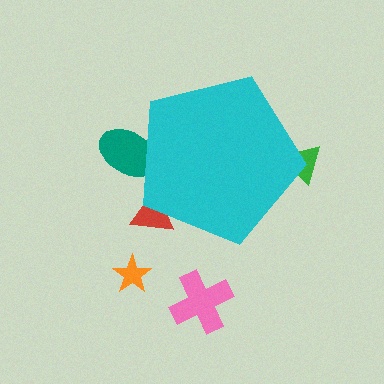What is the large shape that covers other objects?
A cyan pentagon.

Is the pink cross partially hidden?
No, the pink cross is fully visible.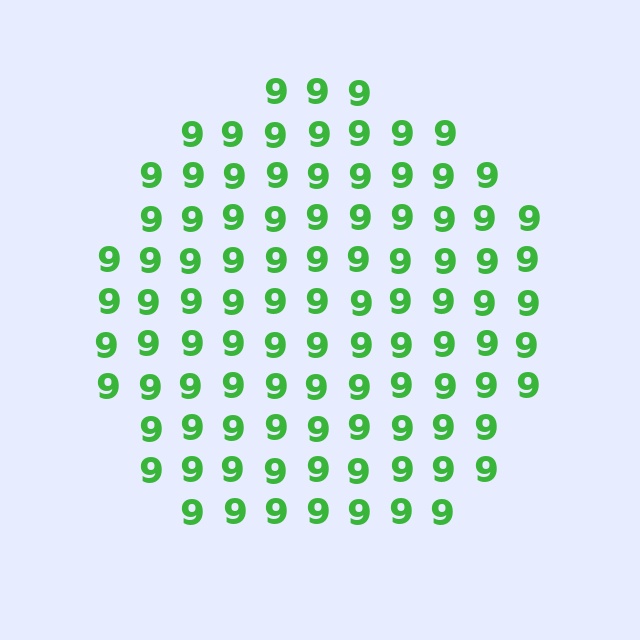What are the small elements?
The small elements are digit 9's.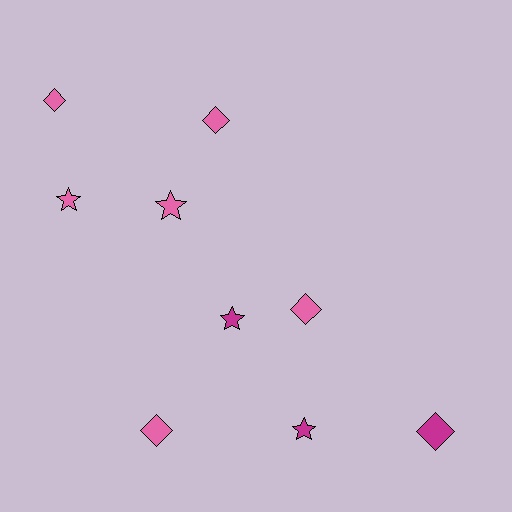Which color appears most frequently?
Pink, with 6 objects.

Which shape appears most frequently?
Diamond, with 5 objects.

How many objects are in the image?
There are 9 objects.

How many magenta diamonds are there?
There is 1 magenta diamond.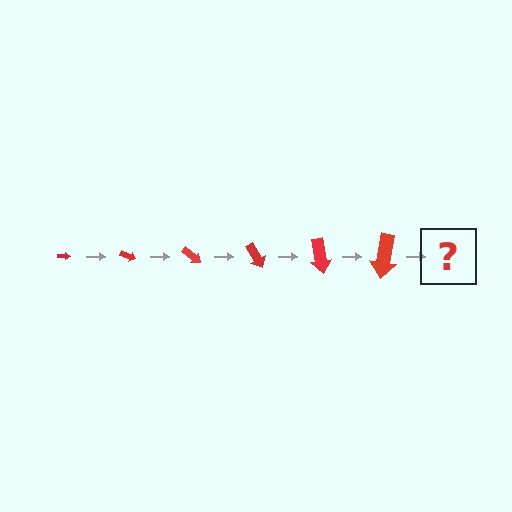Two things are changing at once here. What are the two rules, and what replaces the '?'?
The two rules are that the arrow grows larger each step and it rotates 20 degrees each step. The '?' should be an arrow, larger than the previous one and rotated 120 degrees from the start.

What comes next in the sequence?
The next element should be an arrow, larger than the previous one and rotated 120 degrees from the start.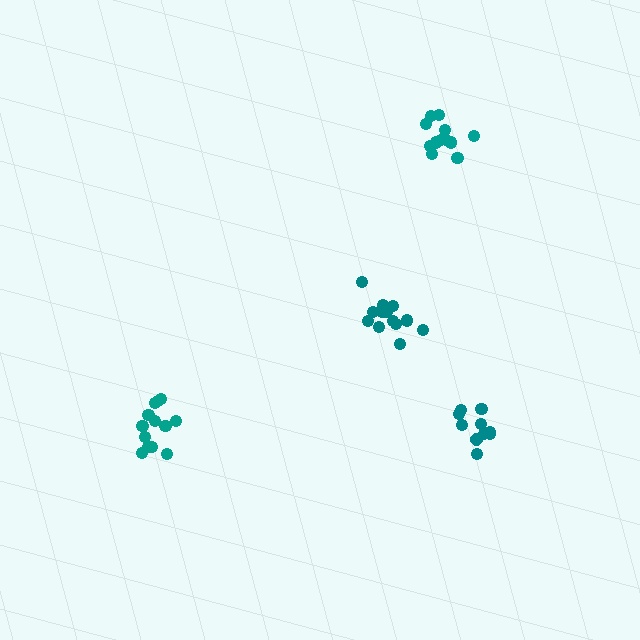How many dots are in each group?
Group 1: 13 dots, Group 2: 10 dots, Group 3: 14 dots, Group 4: 13 dots (50 total).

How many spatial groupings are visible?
There are 4 spatial groupings.